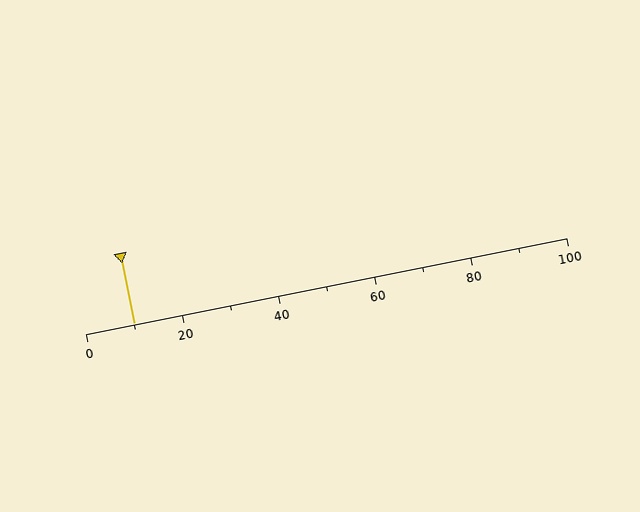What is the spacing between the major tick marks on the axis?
The major ticks are spaced 20 apart.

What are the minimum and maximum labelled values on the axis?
The axis runs from 0 to 100.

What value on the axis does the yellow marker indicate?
The marker indicates approximately 10.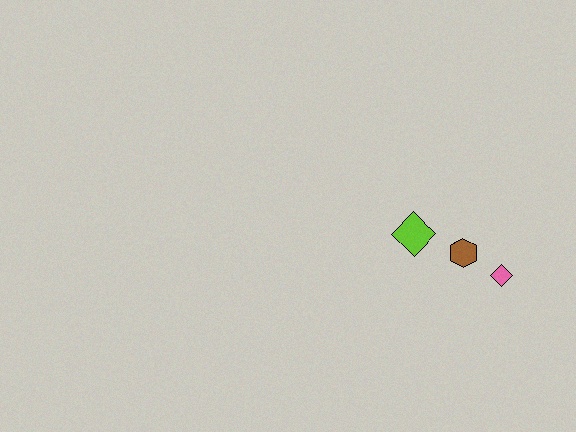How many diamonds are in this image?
There are 2 diamonds.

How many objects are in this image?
There are 3 objects.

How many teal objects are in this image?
There are no teal objects.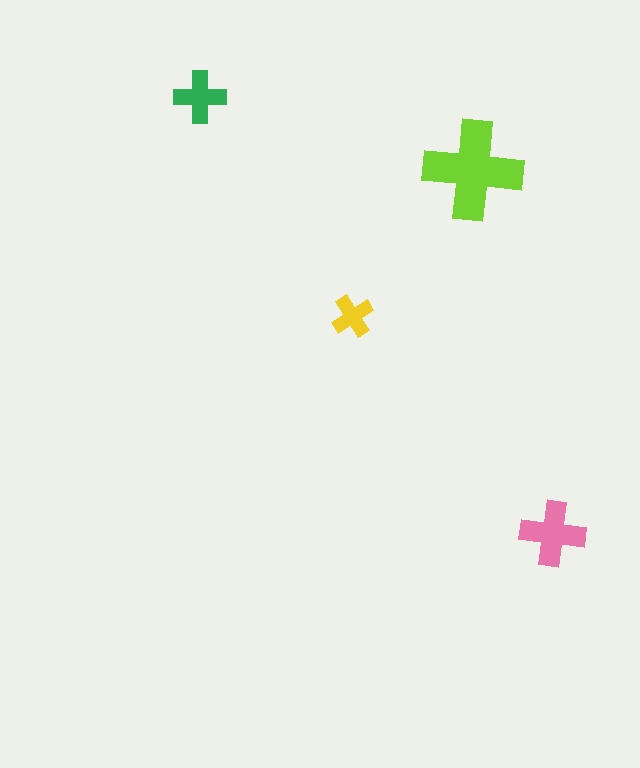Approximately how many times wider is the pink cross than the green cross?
About 1.5 times wider.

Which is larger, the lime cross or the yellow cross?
The lime one.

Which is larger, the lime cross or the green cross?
The lime one.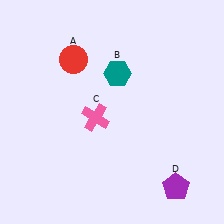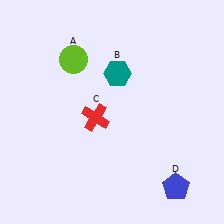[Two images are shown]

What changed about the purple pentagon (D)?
In Image 1, D is purple. In Image 2, it changed to blue.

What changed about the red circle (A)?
In Image 1, A is red. In Image 2, it changed to lime.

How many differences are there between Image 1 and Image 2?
There are 3 differences between the two images.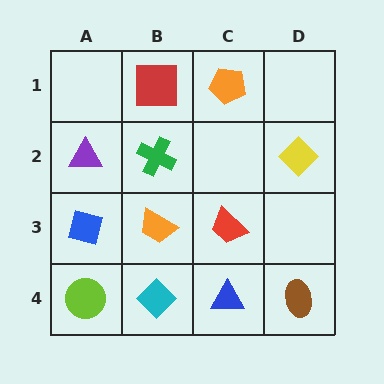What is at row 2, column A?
A purple triangle.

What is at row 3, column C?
A red trapezoid.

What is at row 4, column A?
A lime circle.